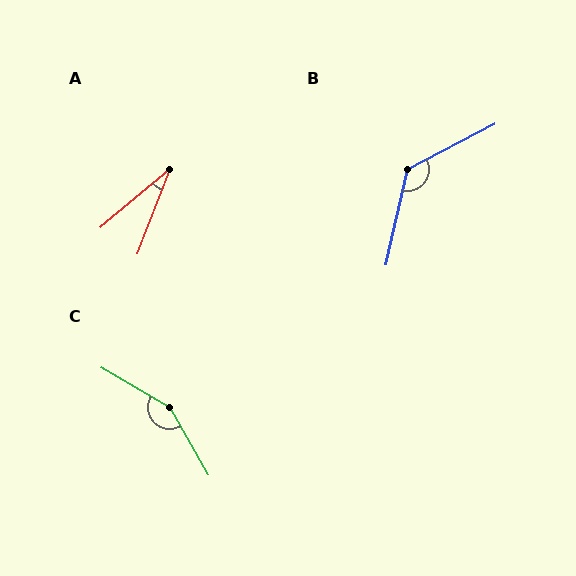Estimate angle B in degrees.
Approximately 130 degrees.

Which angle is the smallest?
A, at approximately 29 degrees.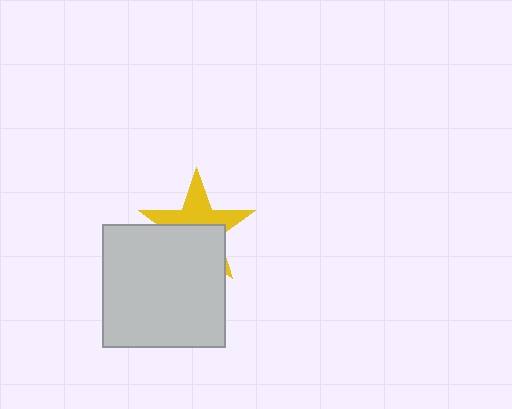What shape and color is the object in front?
The object in front is a light gray square.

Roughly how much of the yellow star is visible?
About half of it is visible (roughly 48%).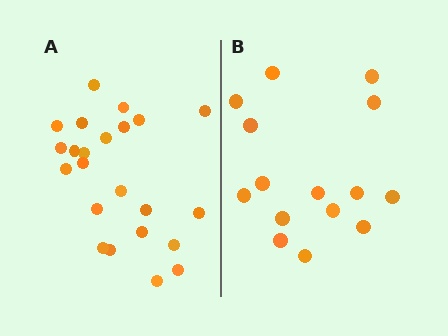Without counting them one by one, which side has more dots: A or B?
Region A (the left region) has more dots.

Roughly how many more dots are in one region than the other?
Region A has roughly 8 or so more dots than region B.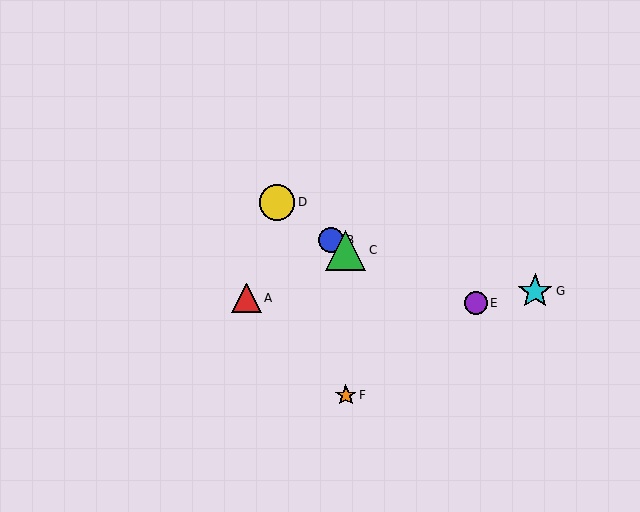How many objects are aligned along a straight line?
3 objects (B, C, D) are aligned along a straight line.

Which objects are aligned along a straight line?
Objects B, C, D are aligned along a straight line.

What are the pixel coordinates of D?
Object D is at (277, 202).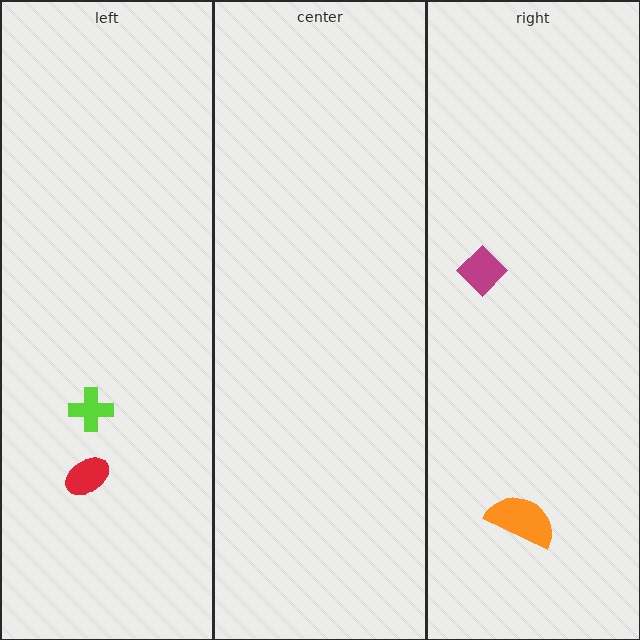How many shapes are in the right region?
2.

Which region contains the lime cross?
The left region.